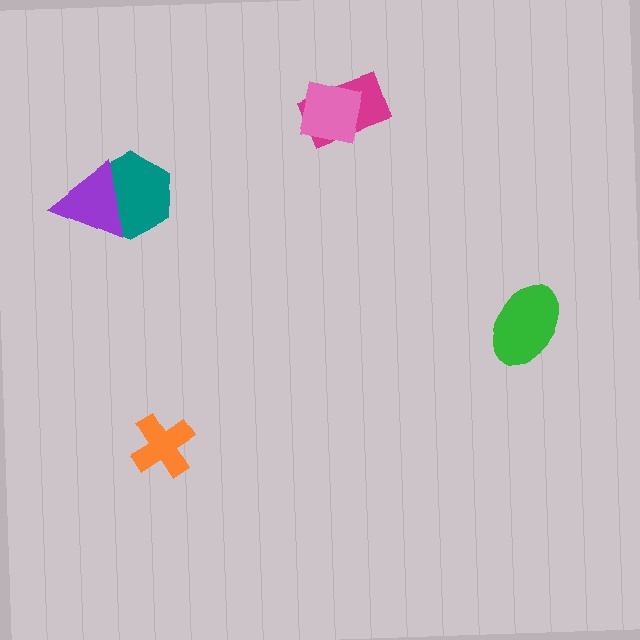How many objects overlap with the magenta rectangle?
1 object overlaps with the magenta rectangle.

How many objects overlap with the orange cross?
0 objects overlap with the orange cross.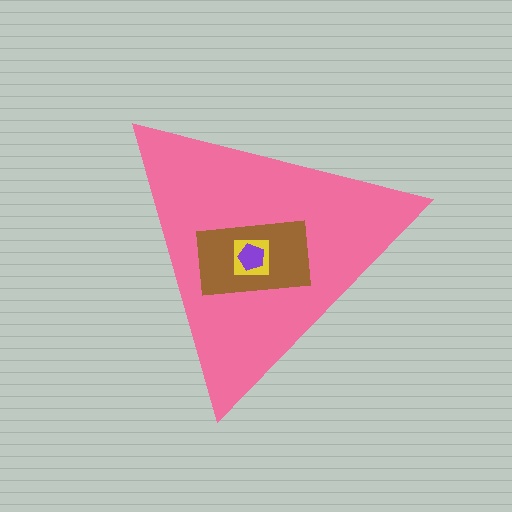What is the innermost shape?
The purple pentagon.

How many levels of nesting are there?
4.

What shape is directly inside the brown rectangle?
The yellow square.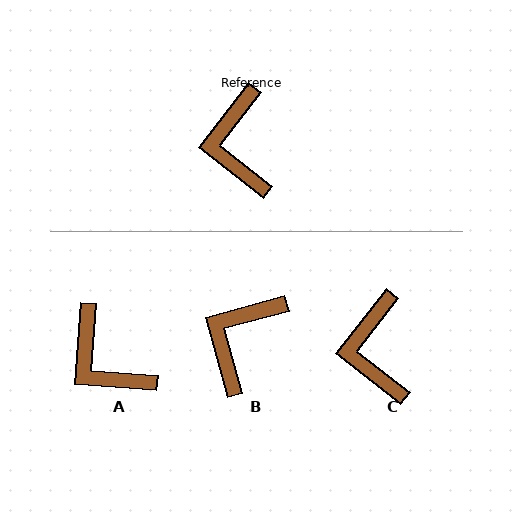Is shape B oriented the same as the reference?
No, it is off by about 37 degrees.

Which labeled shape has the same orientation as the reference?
C.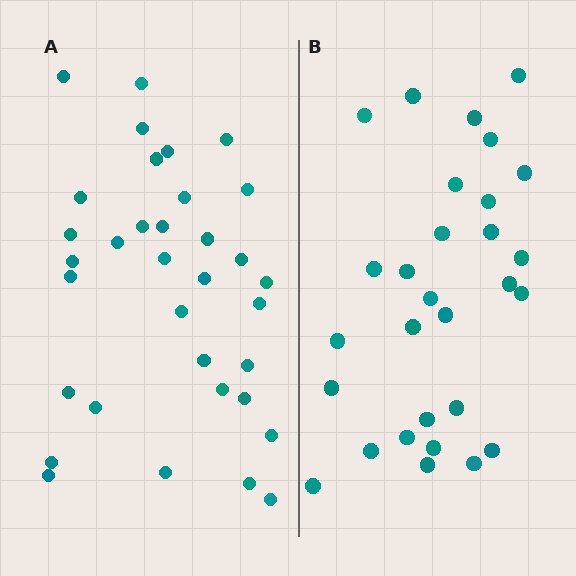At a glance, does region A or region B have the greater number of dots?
Region A (the left region) has more dots.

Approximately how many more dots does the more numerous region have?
Region A has about 5 more dots than region B.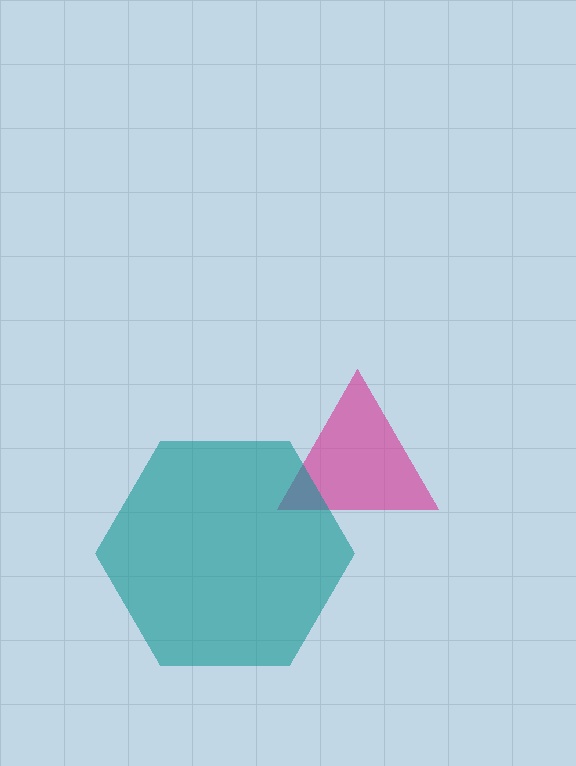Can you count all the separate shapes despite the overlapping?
Yes, there are 2 separate shapes.